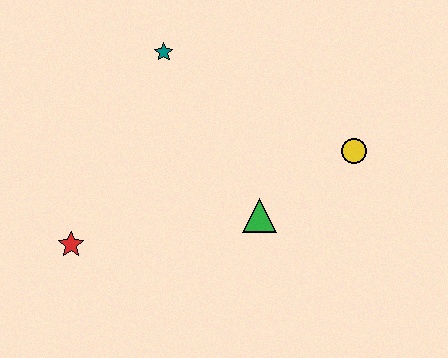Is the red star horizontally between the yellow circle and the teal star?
No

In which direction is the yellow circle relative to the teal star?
The yellow circle is to the right of the teal star.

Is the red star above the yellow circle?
No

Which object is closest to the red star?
The green triangle is closest to the red star.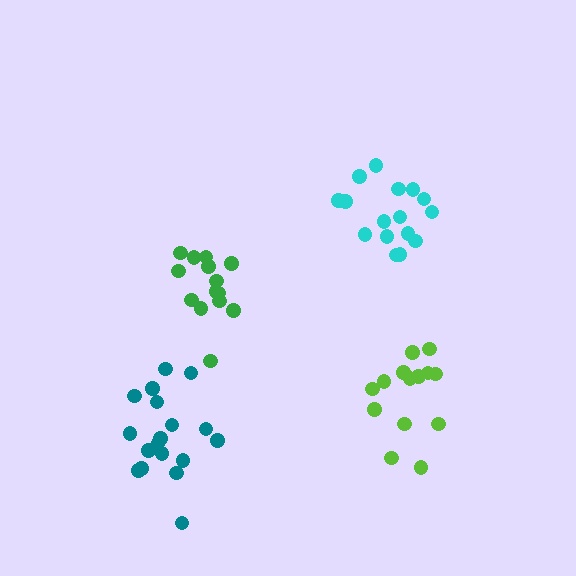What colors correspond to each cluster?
The clusters are colored: cyan, green, lime, teal.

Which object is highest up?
The cyan cluster is topmost.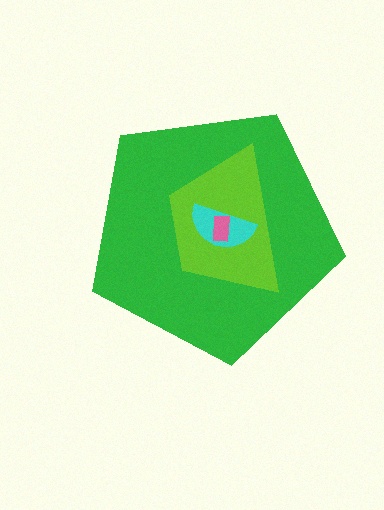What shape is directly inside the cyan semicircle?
The pink rectangle.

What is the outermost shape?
The green pentagon.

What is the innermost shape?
The pink rectangle.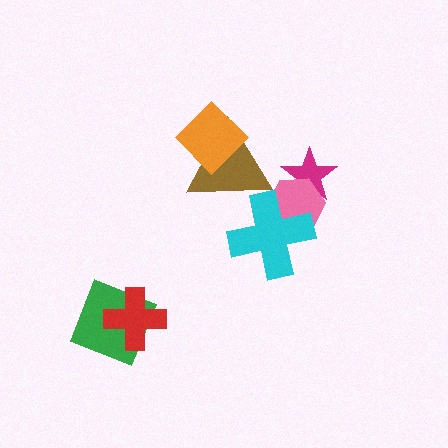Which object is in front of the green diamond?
The red cross is in front of the green diamond.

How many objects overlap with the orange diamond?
1 object overlaps with the orange diamond.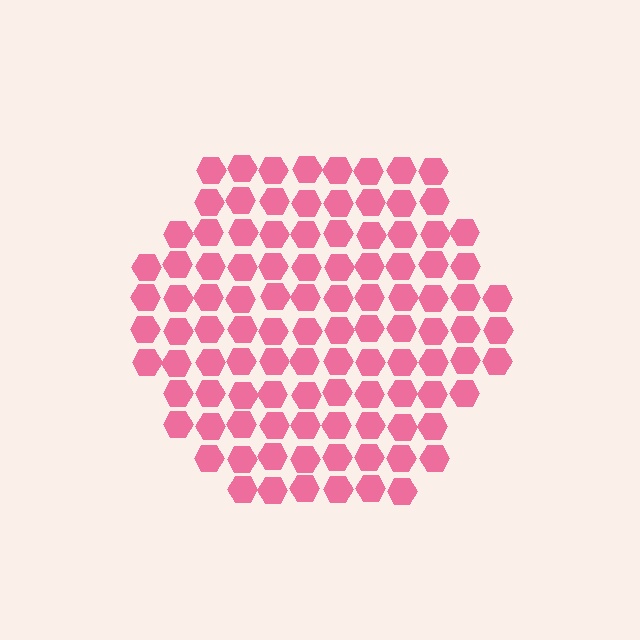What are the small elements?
The small elements are hexagons.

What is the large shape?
The large shape is a hexagon.